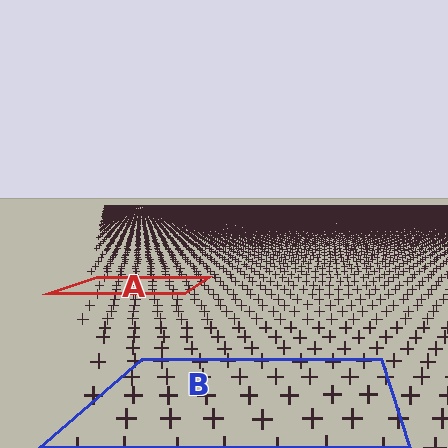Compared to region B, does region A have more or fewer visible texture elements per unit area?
Region A has more texture elements per unit area — they are packed more densely because it is farther away.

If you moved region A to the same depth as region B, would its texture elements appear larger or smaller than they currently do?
They would appear larger. At a closer depth, the same texture elements are projected at a bigger on-screen size.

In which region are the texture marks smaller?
The texture marks are smaller in region A, because it is farther away.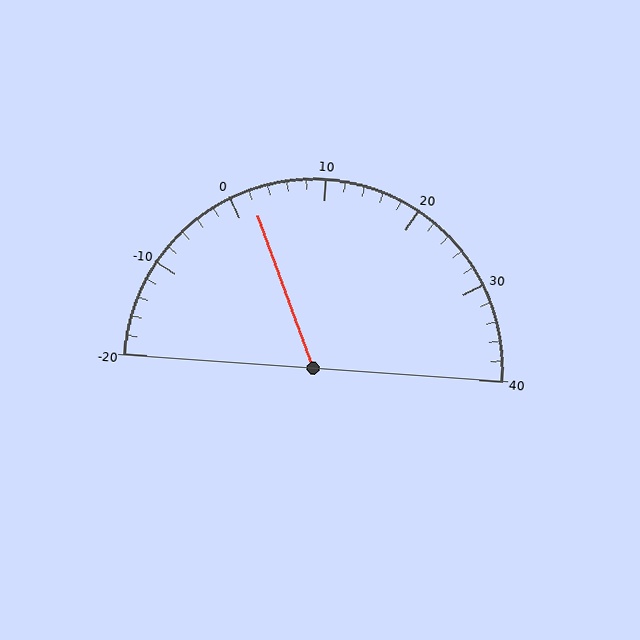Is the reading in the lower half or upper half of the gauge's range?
The reading is in the lower half of the range (-20 to 40).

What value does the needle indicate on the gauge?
The needle indicates approximately 2.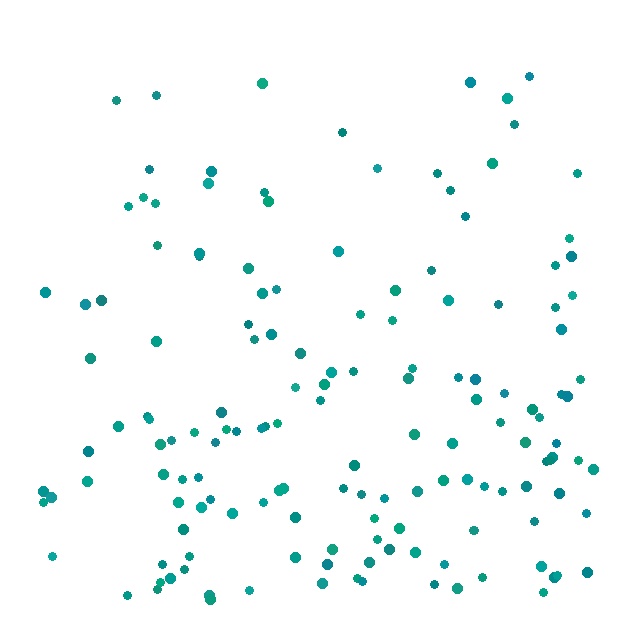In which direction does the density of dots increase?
From top to bottom, with the bottom side densest.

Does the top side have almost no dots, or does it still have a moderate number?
Still a moderate number, just noticeably fewer than the bottom.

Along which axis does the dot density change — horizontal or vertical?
Vertical.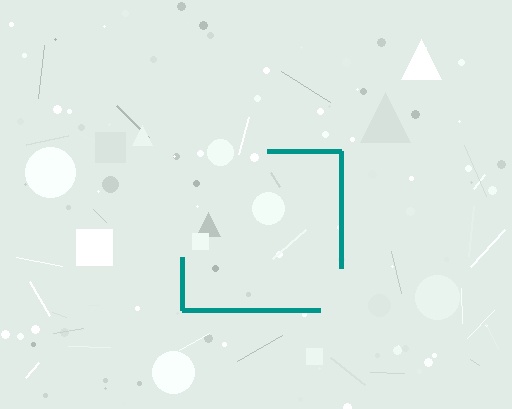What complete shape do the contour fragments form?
The contour fragments form a square.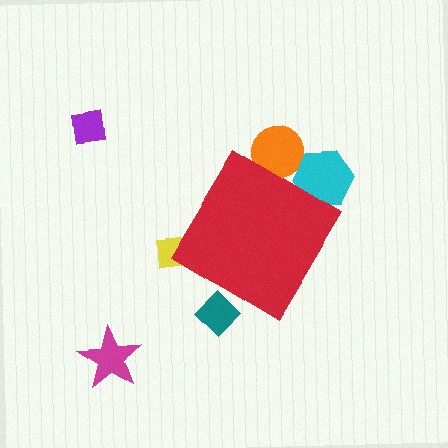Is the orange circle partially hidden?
Yes, the orange circle is partially hidden behind the red diamond.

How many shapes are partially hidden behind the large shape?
4 shapes are partially hidden.